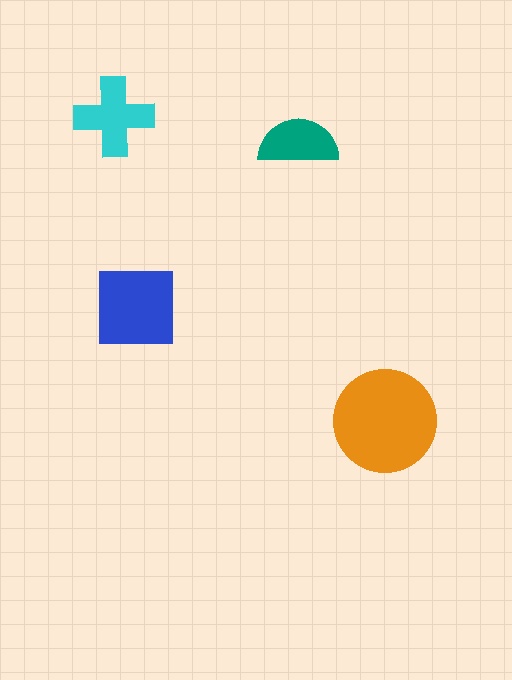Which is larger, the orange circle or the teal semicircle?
The orange circle.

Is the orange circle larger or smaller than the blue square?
Larger.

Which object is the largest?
The orange circle.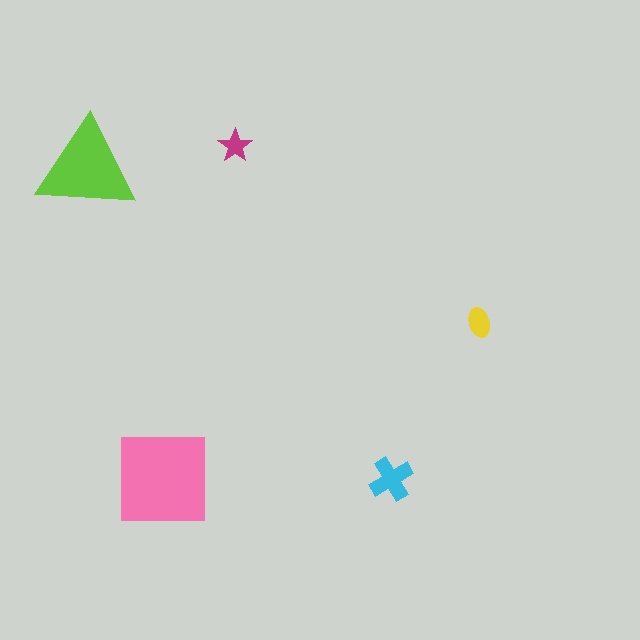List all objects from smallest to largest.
The magenta star, the yellow ellipse, the cyan cross, the lime triangle, the pink square.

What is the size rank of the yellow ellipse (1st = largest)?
4th.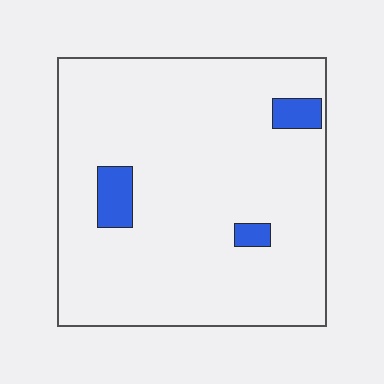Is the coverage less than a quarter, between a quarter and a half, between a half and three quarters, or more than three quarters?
Less than a quarter.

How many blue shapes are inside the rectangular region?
3.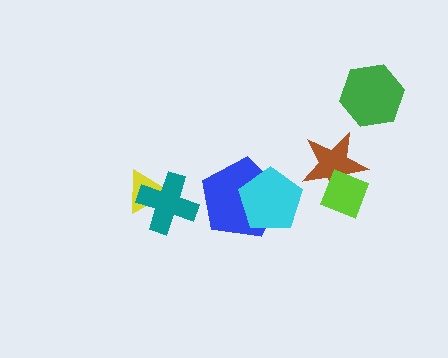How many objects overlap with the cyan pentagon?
1 object overlaps with the cyan pentagon.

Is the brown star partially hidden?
Yes, it is partially covered by another shape.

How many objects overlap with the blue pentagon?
1 object overlaps with the blue pentagon.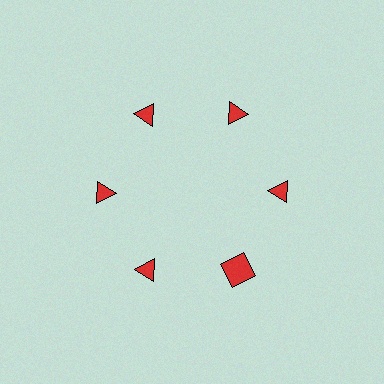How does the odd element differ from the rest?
It has a different shape: square instead of triangle.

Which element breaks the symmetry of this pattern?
The red square at roughly the 5 o'clock position breaks the symmetry. All other shapes are red triangles.